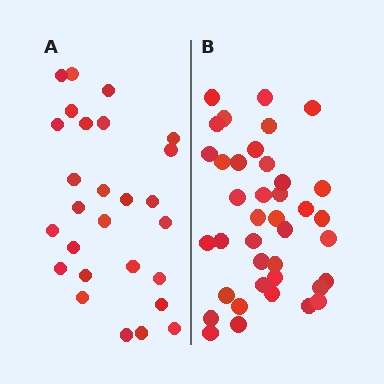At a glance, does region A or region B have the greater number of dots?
Region B (the right region) has more dots.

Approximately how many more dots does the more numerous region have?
Region B has roughly 12 or so more dots than region A.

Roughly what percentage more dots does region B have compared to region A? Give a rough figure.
About 45% more.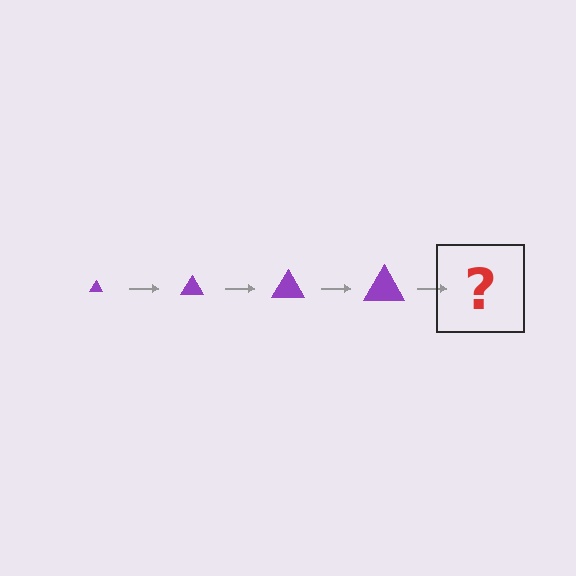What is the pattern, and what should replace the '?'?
The pattern is that the triangle gets progressively larger each step. The '?' should be a purple triangle, larger than the previous one.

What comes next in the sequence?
The next element should be a purple triangle, larger than the previous one.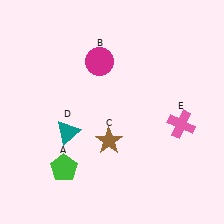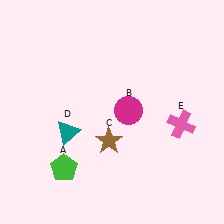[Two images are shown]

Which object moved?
The magenta circle (B) moved down.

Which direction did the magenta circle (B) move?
The magenta circle (B) moved down.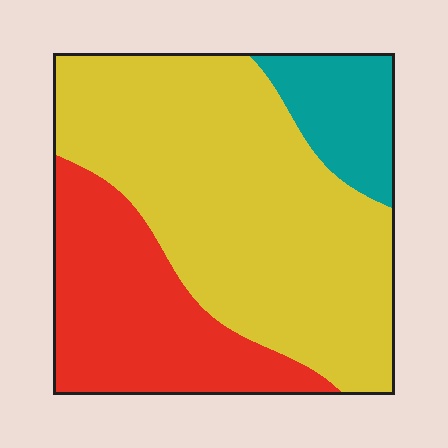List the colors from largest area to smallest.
From largest to smallest: yellow, red, teal.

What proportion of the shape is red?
Red covers 29% of the shape.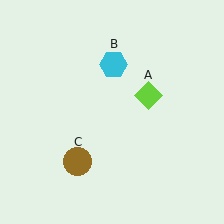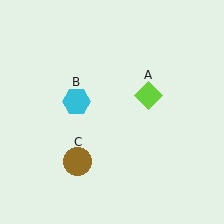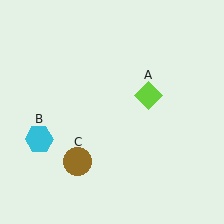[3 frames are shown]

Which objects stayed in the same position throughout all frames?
Lime diamond (object A) and brown circle (object C) remained stationary.